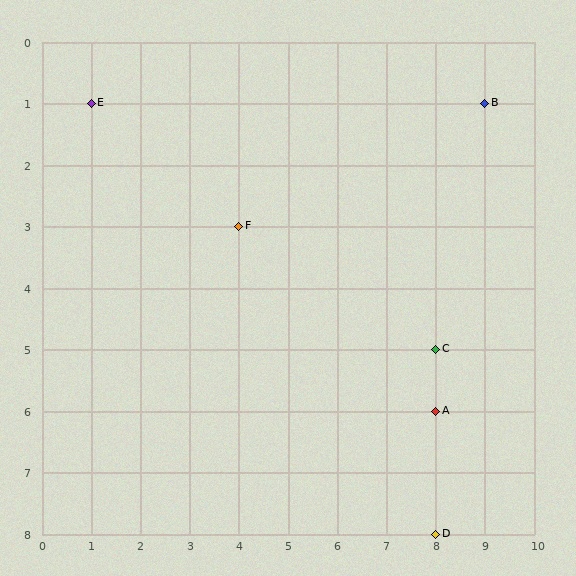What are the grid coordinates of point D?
Point D is at grid coordinates (8, 8).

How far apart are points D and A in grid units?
Points D and A are 2 rows apart.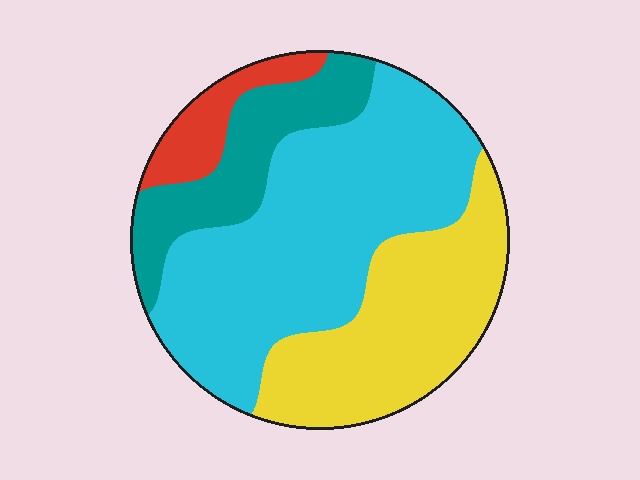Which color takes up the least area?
Red, at roughly 10%.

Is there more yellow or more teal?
Yellow.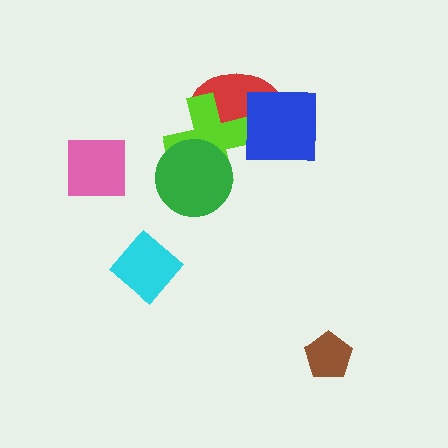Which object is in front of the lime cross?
The green circle is in front of the lime cross.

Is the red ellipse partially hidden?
Yes, it is partially covered by another shape.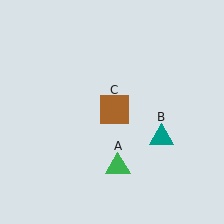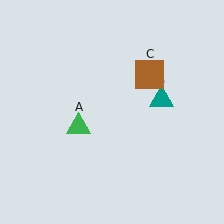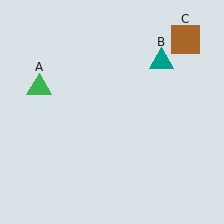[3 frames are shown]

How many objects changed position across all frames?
3 objects changed position: green triangle (object A), teal triangle (object B), brown square (object C).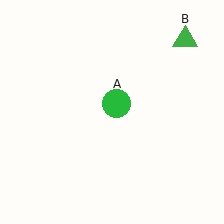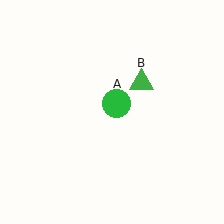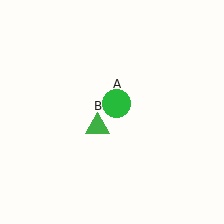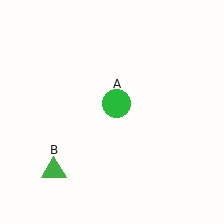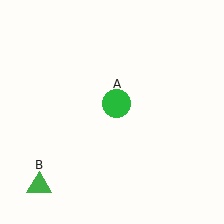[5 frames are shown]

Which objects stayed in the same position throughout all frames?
Green circle (object A) remained stationary.